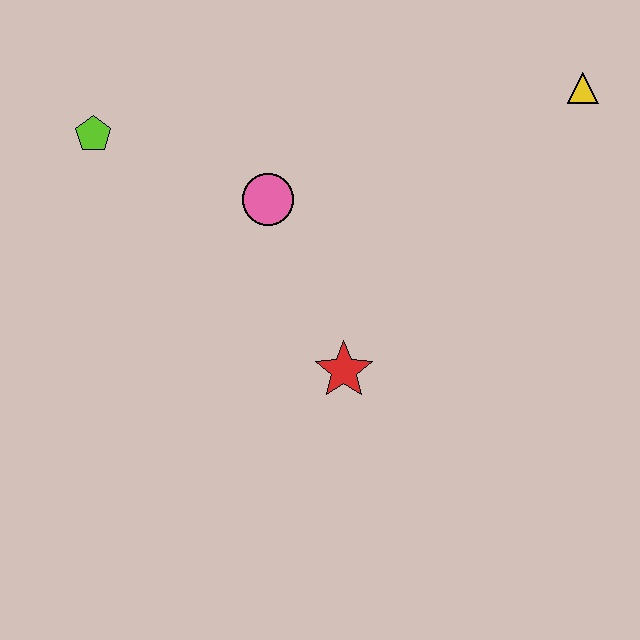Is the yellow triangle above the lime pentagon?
Yes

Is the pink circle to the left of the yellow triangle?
Yes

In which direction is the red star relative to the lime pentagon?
The red star is to the right of the lime pentagon.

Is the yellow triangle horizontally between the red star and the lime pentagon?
No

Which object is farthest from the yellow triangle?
The lime pentagon is farthest from the yellow triangle.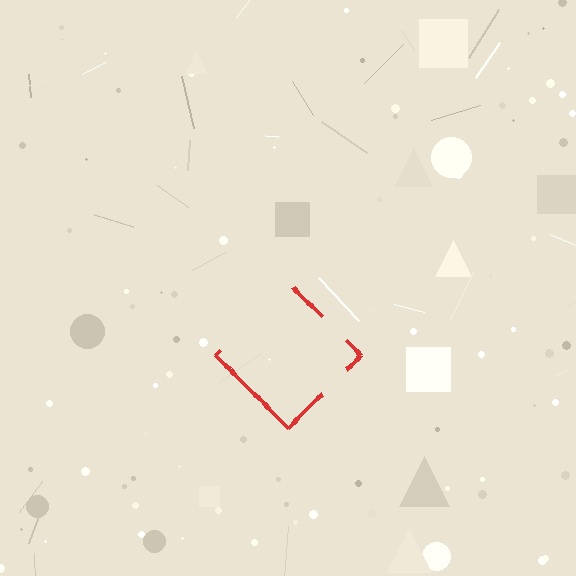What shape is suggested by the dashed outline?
The dashed outline suggests a diamond.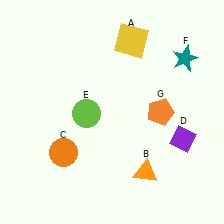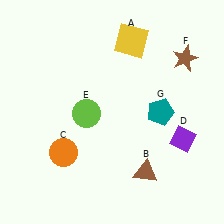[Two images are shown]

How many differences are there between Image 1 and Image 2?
There are 3 differences between the two images.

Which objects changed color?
B changed from orange to brown. F changed from teal to brown. G changed from orange to teal.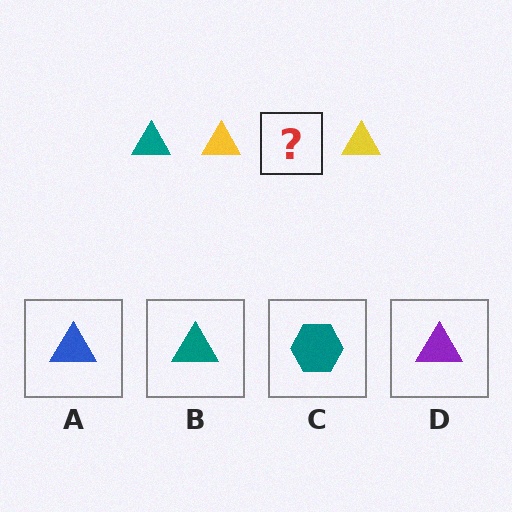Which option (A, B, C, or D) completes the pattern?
B.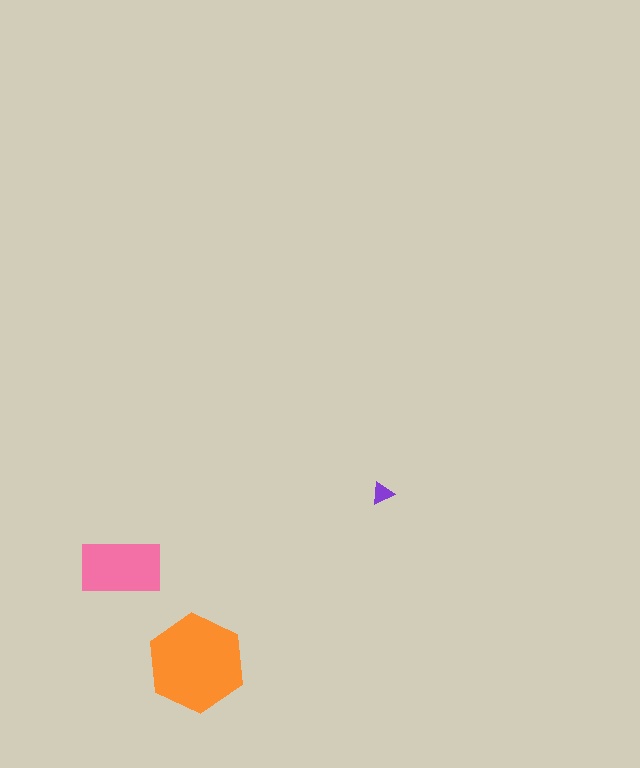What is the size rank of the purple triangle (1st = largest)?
3rd.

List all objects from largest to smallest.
The orange hexagon, the pink rectangle, the purple triangle.